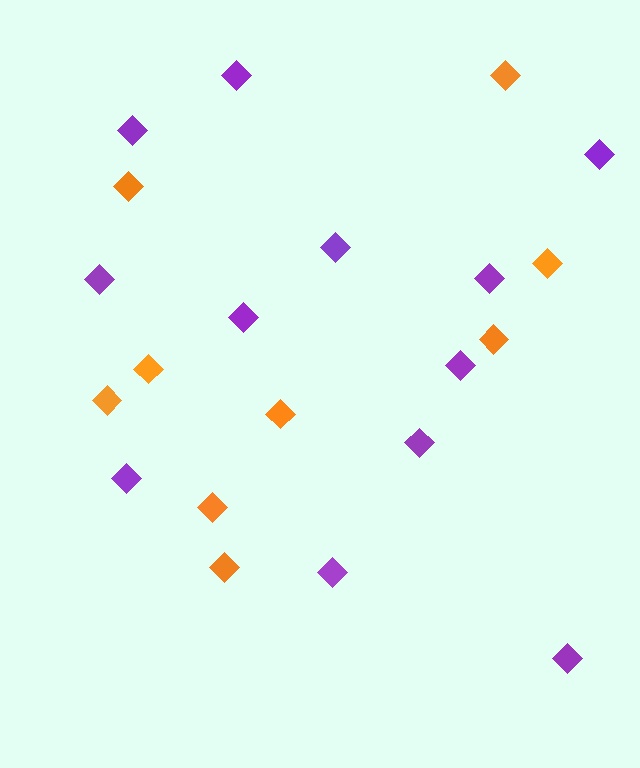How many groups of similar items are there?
There are 2 groups: one group of orange diamonds (9) and one group of purple diamonds (12).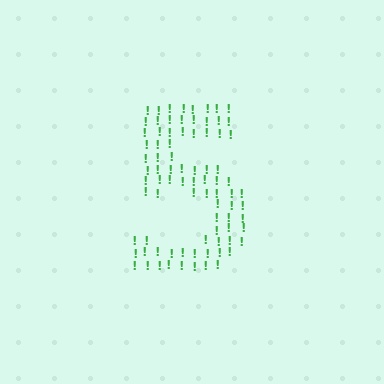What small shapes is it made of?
It is made of small exclamation marks.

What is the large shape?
The large shape is the digit 5.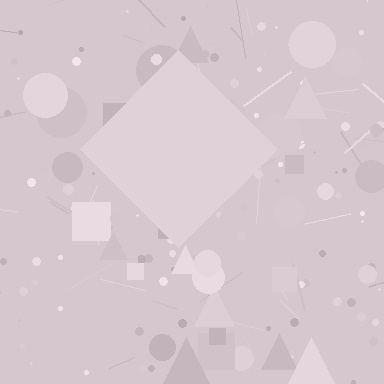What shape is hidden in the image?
A diamond is hidden in the image.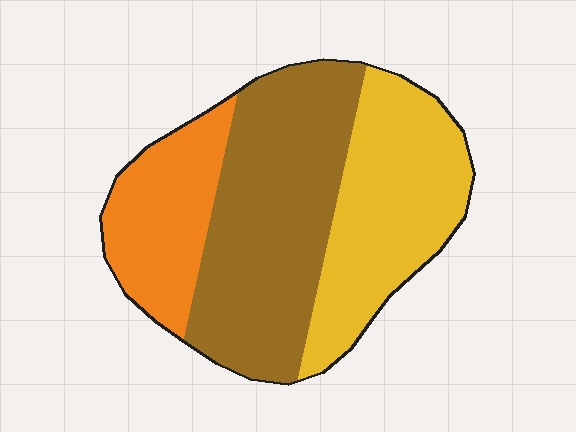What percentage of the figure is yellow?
Yellow takes up about one third (1/3) of the figure.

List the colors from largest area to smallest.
From largest to smallest: brown, yellow, orange.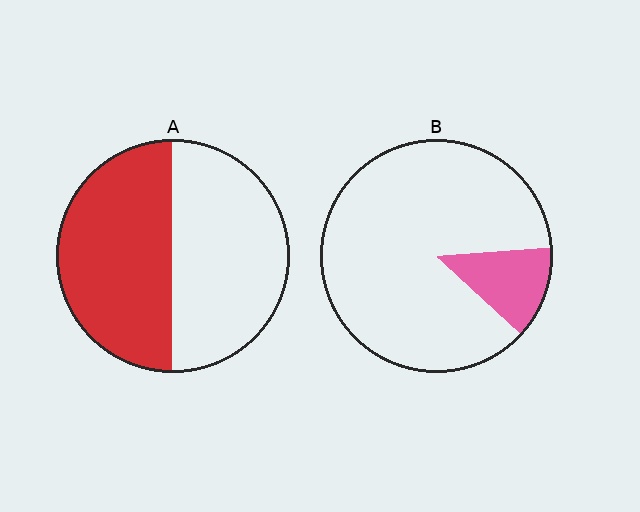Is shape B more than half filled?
No.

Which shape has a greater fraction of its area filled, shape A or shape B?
Shape A.